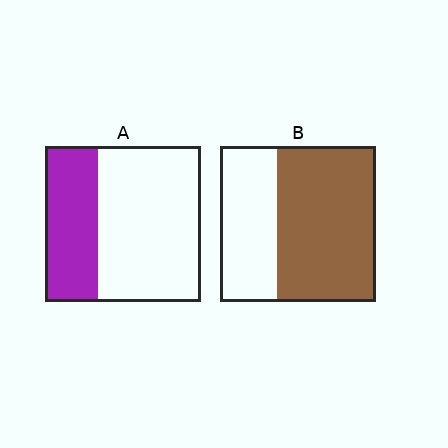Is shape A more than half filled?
No.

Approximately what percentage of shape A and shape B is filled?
A is approximately 35% and B is approximately 65%.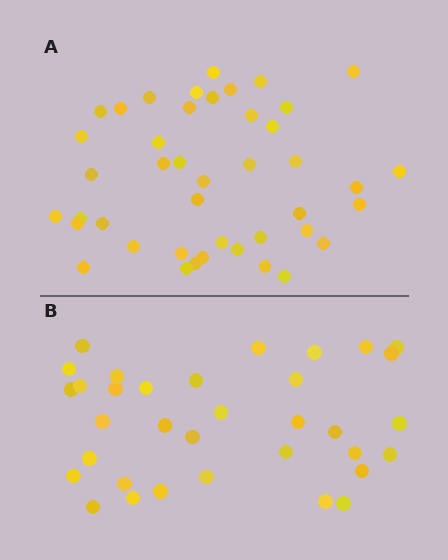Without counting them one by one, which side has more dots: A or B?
Region A (the top region) has more dots.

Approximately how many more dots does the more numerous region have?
Region A has roughly 8 or so more dots than region B.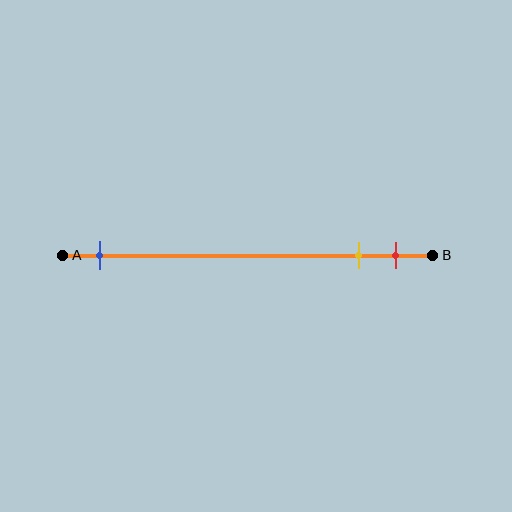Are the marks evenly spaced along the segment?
No, the marks are not evenly spaced.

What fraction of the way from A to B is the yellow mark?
The yellow mark is approximately 80% (0.8) of the way from A to B.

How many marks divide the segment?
There are 3 marks dividing the segment.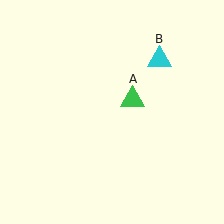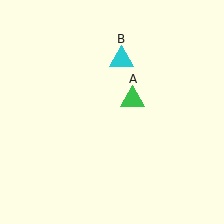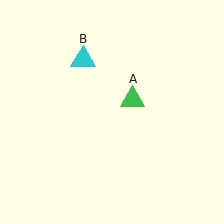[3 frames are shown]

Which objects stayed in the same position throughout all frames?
Green triangle (object A) remained stationary.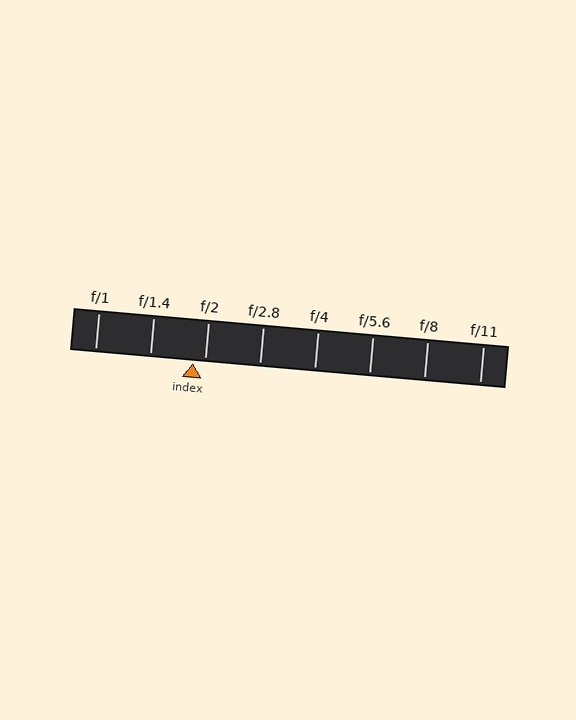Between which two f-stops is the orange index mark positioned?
The index mark is between f/1.4 and f/2.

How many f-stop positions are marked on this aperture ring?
There are 8 f-stop positions marked.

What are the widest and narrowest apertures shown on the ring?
The widest aperture shown is f/1 and the narrowest is f/11.